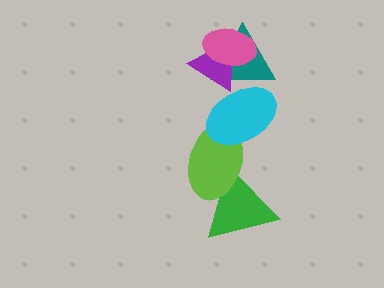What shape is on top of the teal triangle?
The purple triangle is on top of the teal triangle.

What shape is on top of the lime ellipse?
The cyan ellipse is on top of the lime ellipse.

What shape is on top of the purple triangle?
The pink ellipse is on top of the purple triangle.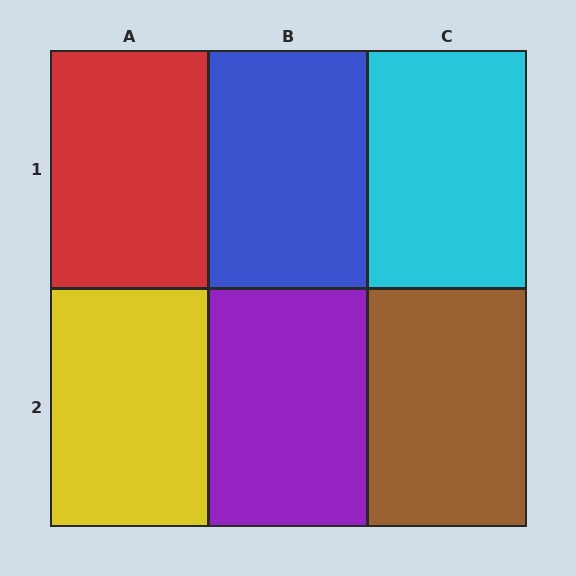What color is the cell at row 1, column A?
Red.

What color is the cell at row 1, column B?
Blue.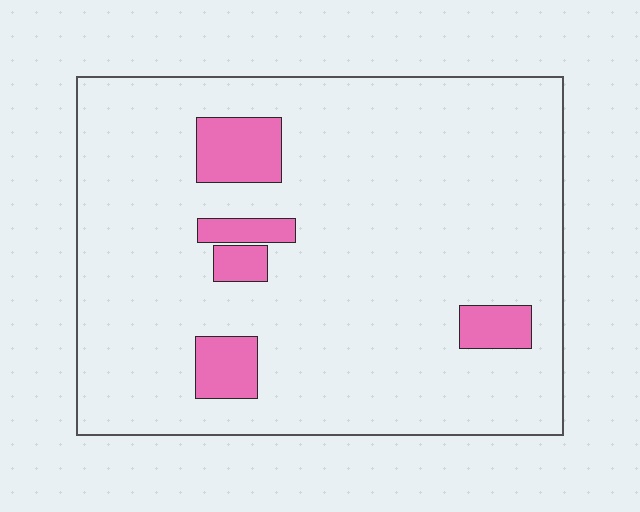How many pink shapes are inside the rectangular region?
5.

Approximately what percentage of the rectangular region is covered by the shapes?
Approximately 10%.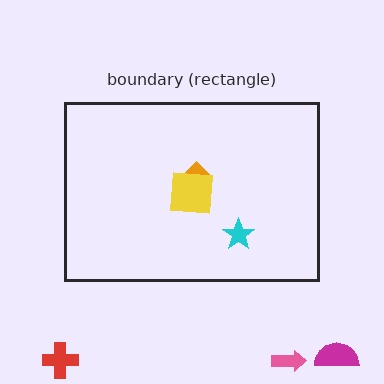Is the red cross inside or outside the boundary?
Outside.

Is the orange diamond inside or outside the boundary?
Inside.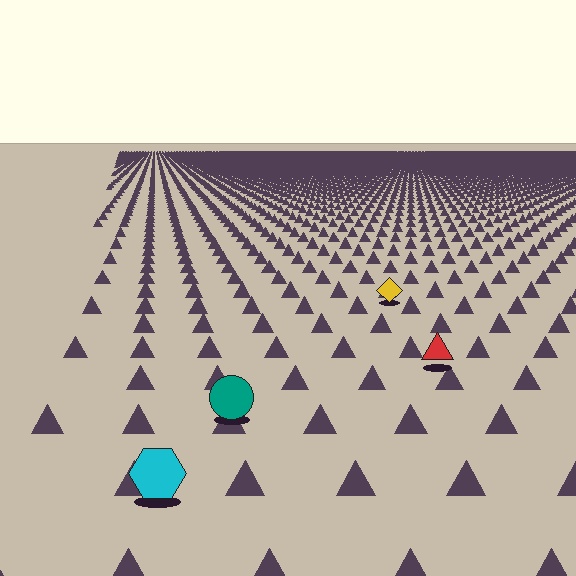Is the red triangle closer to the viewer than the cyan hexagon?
No. The cyan hexagon is closer — you can tell from the texture gradient: the ground texture is coarser near it.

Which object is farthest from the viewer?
The yellow diamond is farthest from the viewer. It appears smaller and the ground texture around it is denser.